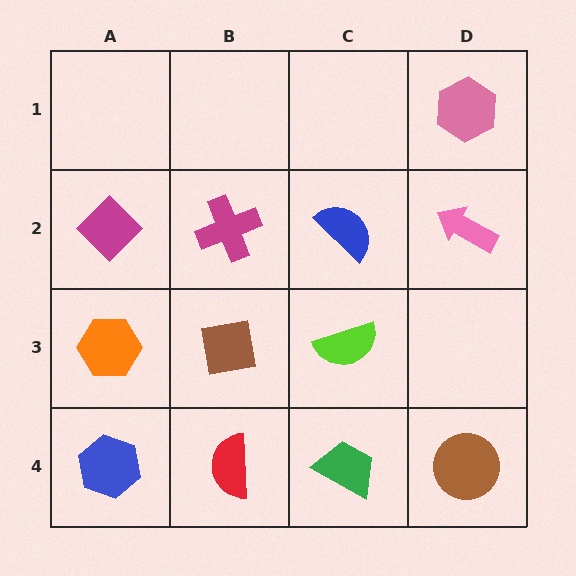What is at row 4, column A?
A blue hexagon.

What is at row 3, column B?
A brown square.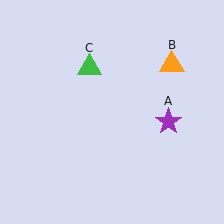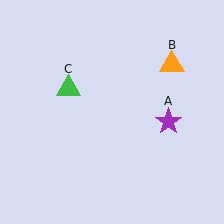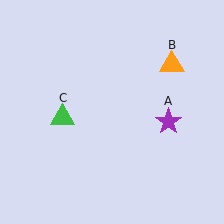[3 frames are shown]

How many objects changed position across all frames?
1 object changed position: green triangle (object C).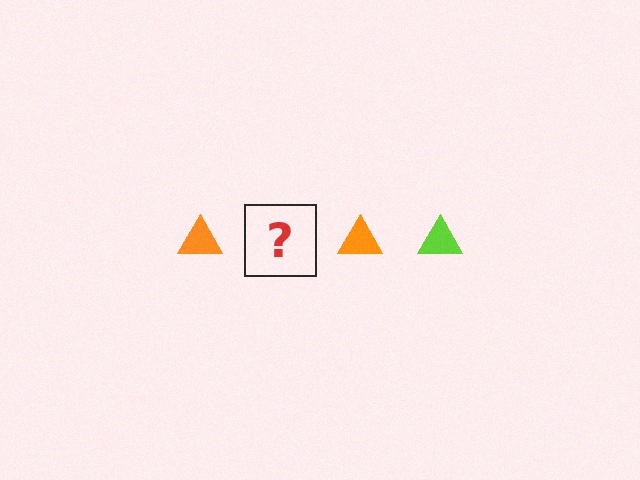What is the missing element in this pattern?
The missing element is a lime triangle.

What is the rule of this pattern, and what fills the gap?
The rule is that the pattern cycles through orange, lime triangles. The gap should be filled with a lime triangle.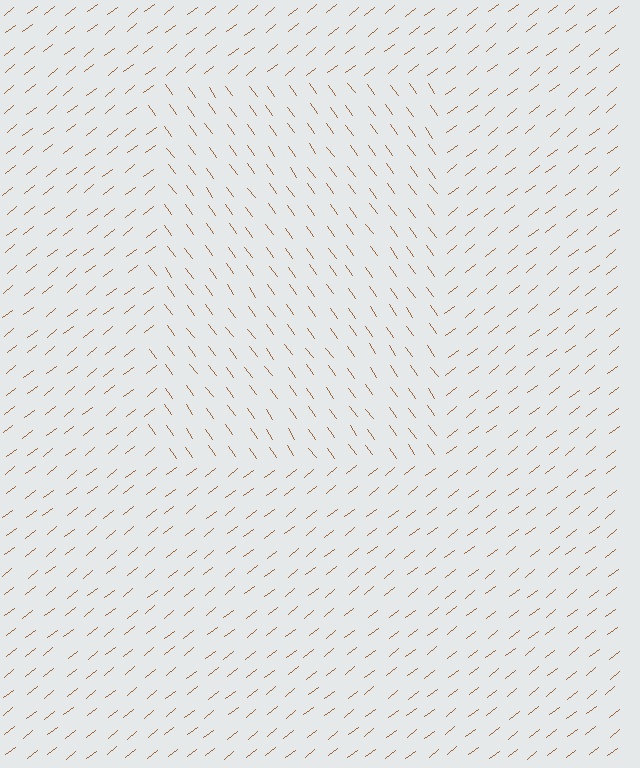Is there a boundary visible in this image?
Yes, there is a texture boundary formed by a change in line orientation.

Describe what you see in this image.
The image is filled with small brown line segments. A rectangle region in the image has lines oriented differently from the surrounding lines, creating a visible texture boundary.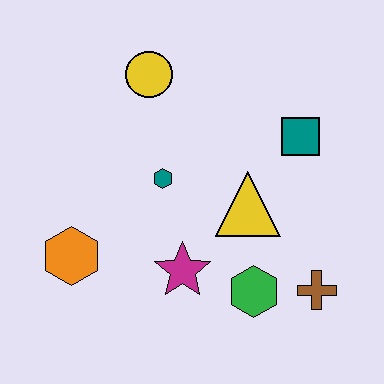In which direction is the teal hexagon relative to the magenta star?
The teal hexagon is above the magenta star.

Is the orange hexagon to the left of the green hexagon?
Yes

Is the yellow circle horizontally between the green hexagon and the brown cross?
No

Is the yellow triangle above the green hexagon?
Yes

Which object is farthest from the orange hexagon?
The teal square is farthest from the orange hexagon.